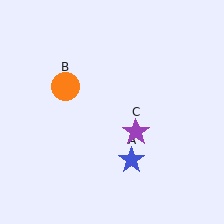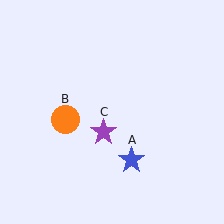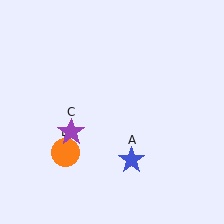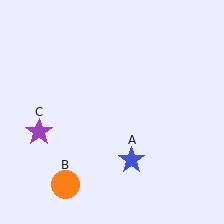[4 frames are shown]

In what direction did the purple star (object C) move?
The purple star (object C) moved left.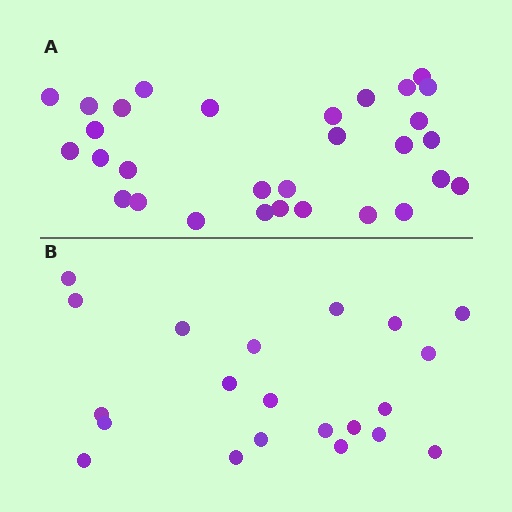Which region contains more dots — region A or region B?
Region A (the top region) has more dots.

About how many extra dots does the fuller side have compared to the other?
Region A has roughly 8 or so more dots than region B.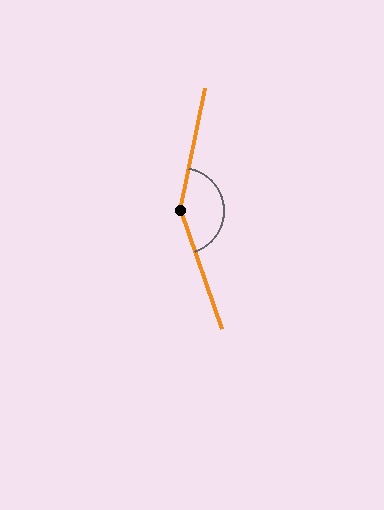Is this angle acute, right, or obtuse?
It is obtuse.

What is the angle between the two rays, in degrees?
Approximately 150 degrees.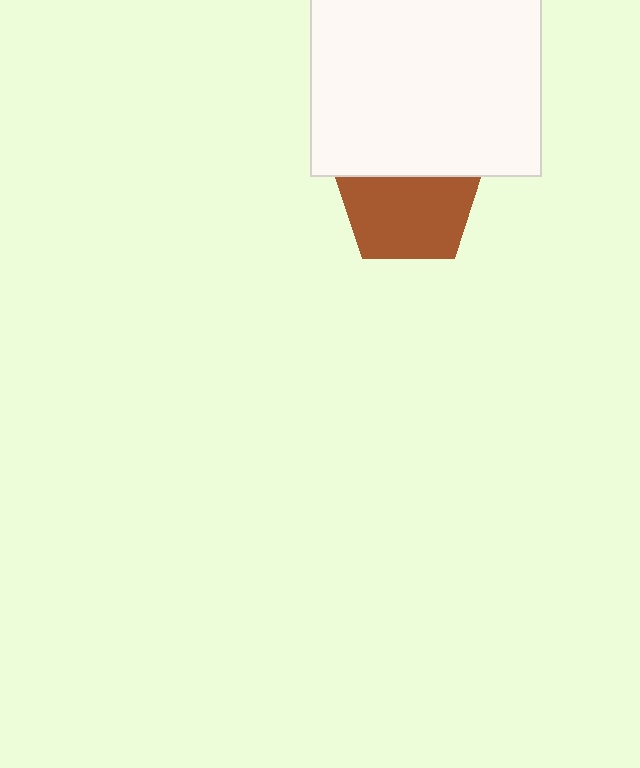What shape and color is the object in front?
The object in front is a white square.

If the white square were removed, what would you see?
You would see the complete brown pentagon.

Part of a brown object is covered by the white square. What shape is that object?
It is a pentagon.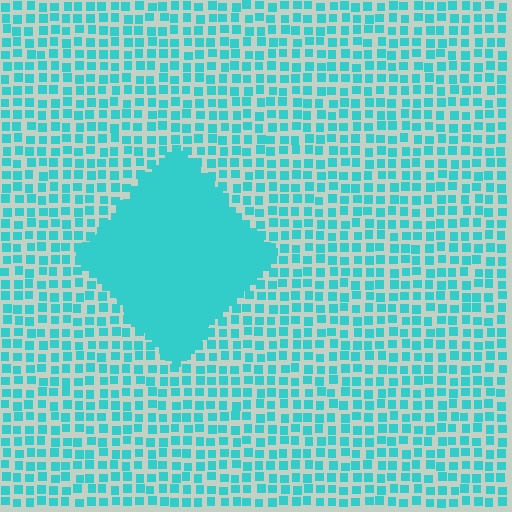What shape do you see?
I see a diamond.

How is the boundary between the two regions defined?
The boundary is defined by a change in element density (approximately 3.1x ratio). All elements are the same color, size, and shape.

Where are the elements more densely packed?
The elements are more densely packed inside the diamond boundary.